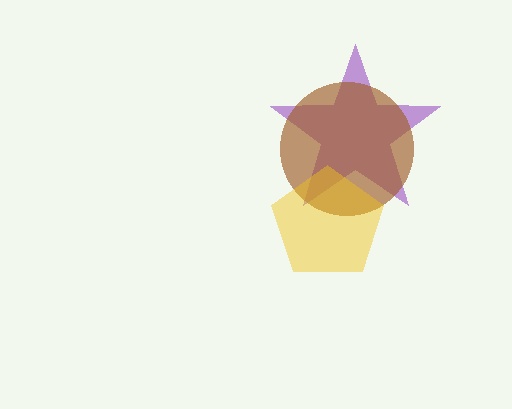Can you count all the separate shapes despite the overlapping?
Yes, there are 3 separate shapes.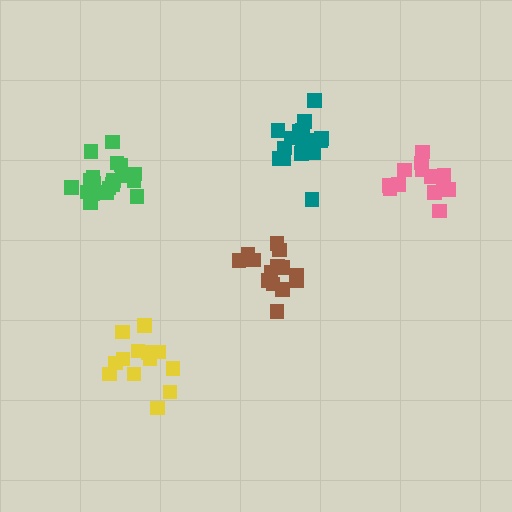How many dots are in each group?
Group 1: 19 dots, Group 2: 13 dots, Group 3: 14 dots, Group 4: 13 dots, Group 5: 17 dots (76 total).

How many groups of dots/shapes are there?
There are 5 groups.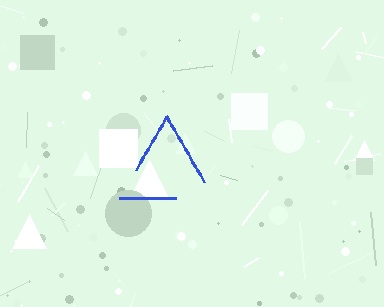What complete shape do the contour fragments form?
The contour fragments form a triangle.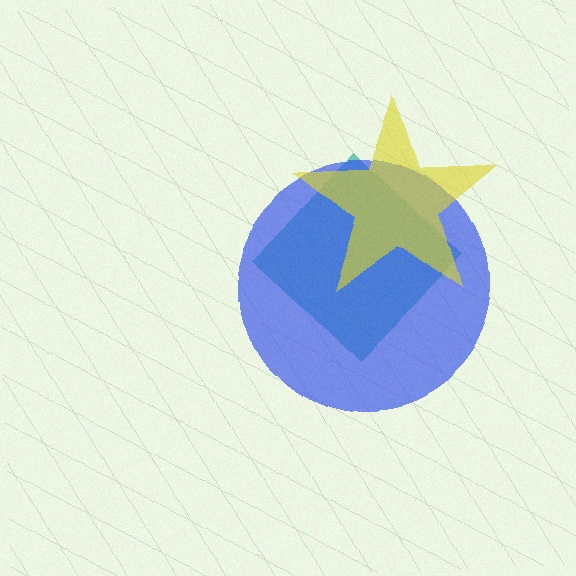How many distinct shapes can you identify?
There are 3 distinct shapes: a teal diamond, a blue circle, a yellow star.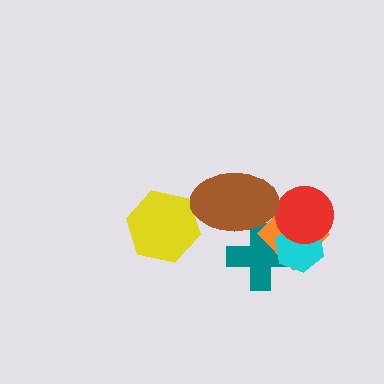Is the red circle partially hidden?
No, no other shape covers it.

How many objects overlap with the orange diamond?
4 objects overlap with the orange diamond.